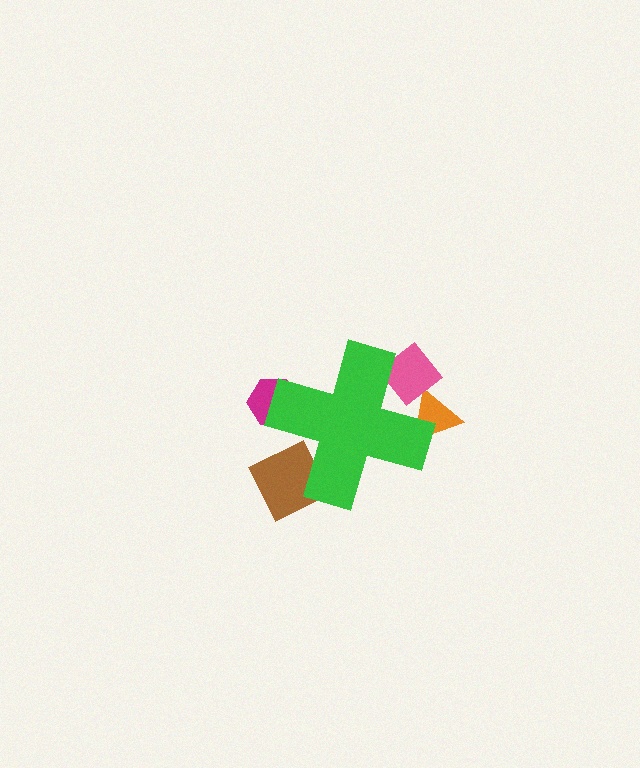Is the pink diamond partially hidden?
Yes, the pink diamond is partially hidden behind the green cross.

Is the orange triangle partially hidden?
Yes, the orange triangle is partially hidden behind the green cross.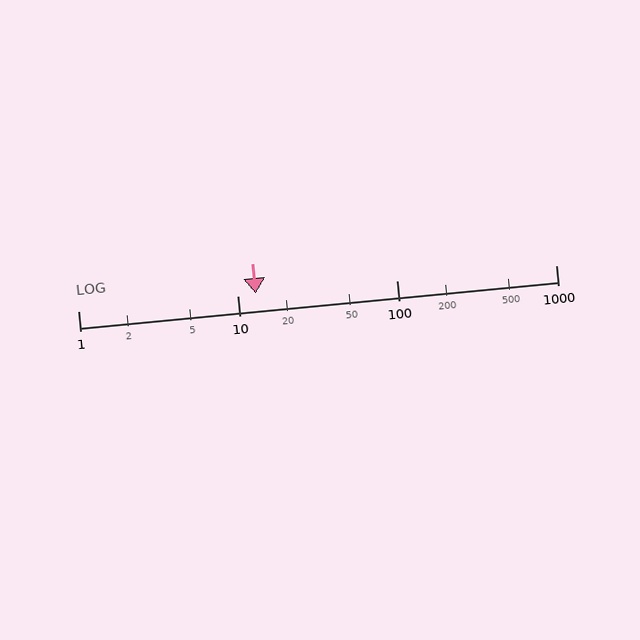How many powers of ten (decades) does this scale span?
The scale spans 3 decades, from 1 to 1000.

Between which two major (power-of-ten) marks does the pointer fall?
The pointer is between 10 and 100.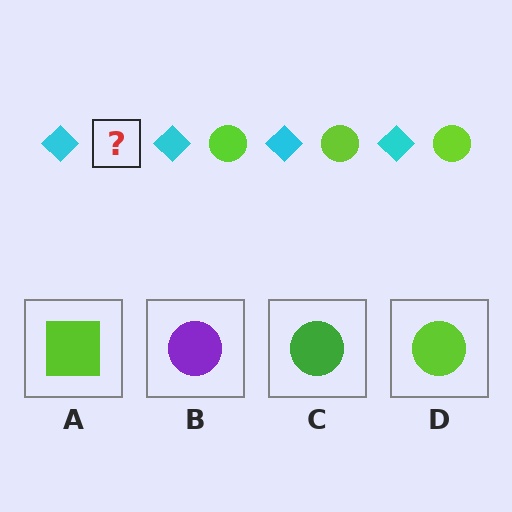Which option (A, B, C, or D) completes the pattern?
D.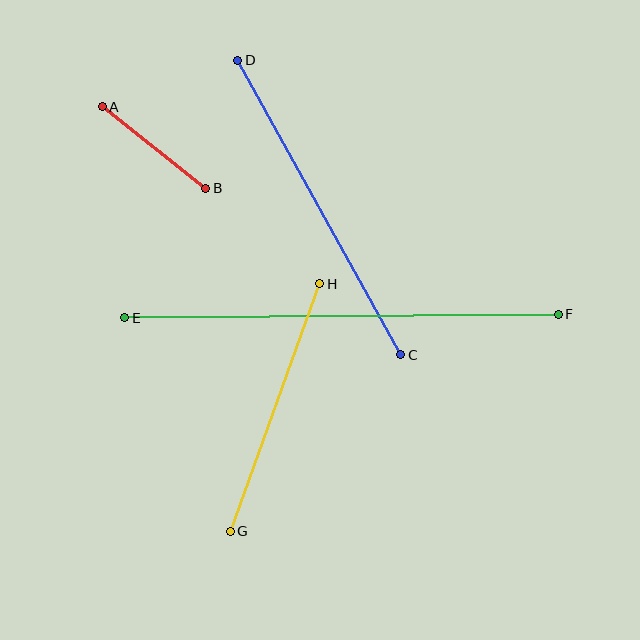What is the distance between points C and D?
The distance is approximately 337 pixels.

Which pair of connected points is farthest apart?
Points E and F are farthest apart.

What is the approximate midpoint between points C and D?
The midpoint is at approximately (319, 207) pixels.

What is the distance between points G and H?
The distance is approximately 263 pixels.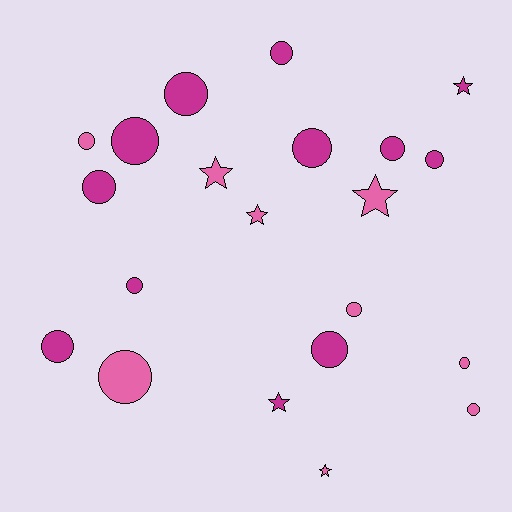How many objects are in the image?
There are 21 objects.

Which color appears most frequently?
Magenta, with 12 objects.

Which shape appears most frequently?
Circle, with 15 objects.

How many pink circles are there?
There are 5 pink circles.